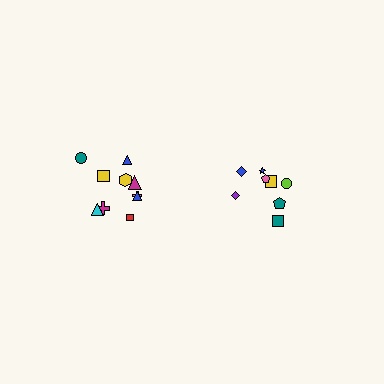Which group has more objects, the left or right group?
The left group.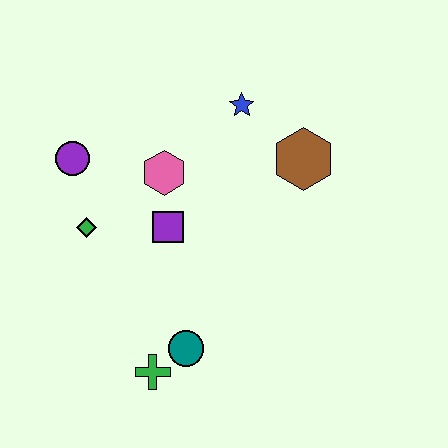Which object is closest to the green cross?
The teal circle is closest to the green cross.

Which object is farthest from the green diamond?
The brown hexagon is farthest from the green diamond.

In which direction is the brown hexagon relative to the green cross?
The brown hexagon is above the green cross.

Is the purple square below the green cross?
No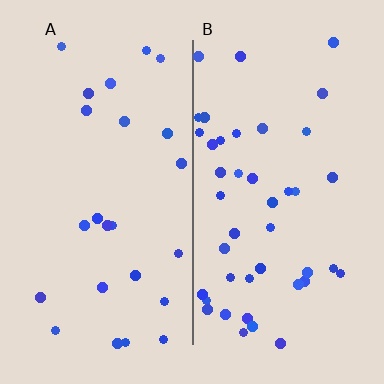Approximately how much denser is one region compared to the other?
Approximately 1.8× — region B over region A.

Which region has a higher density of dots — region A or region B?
B (the right).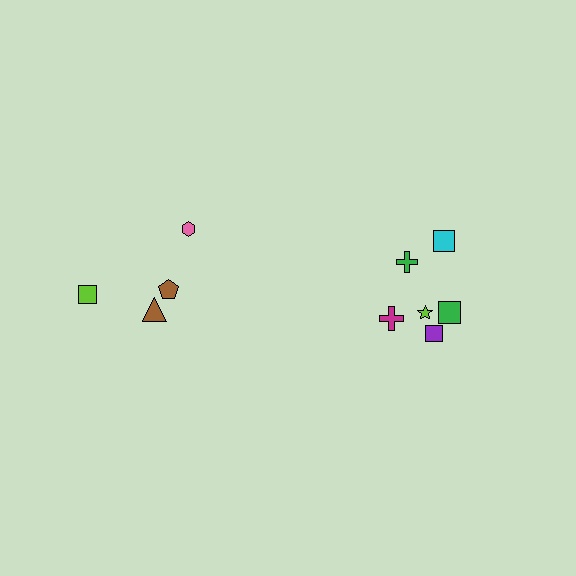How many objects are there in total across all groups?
There are 10 objects.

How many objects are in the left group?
There are 4 objects.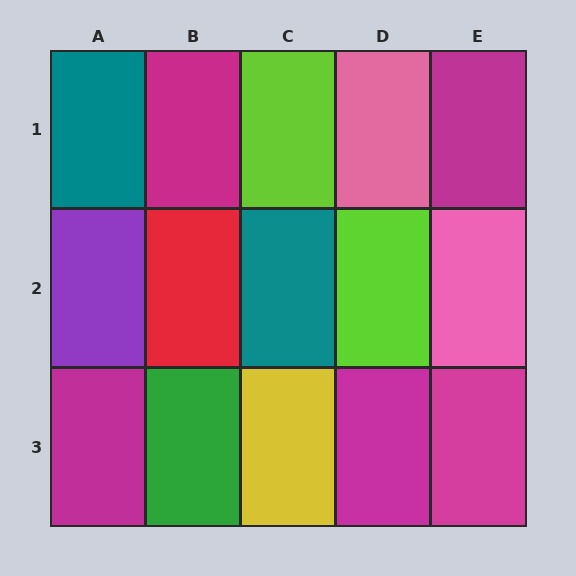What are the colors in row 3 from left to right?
Magenta, green, yellow, magenta, magenta.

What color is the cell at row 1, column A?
Teal.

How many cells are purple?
1 cell is purple.